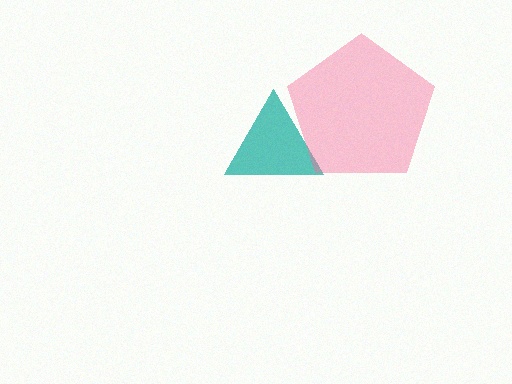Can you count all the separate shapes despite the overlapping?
Yes, there are 2 separate shapes.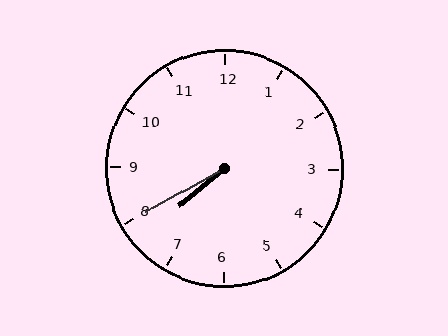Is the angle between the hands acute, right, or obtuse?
It is acute.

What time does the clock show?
7:40.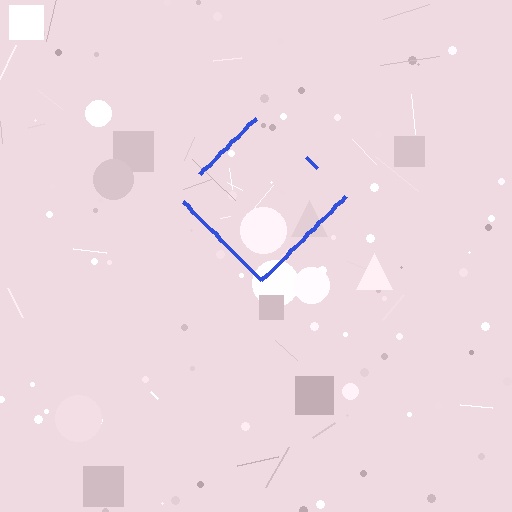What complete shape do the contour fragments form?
The contour fragments form a diamond.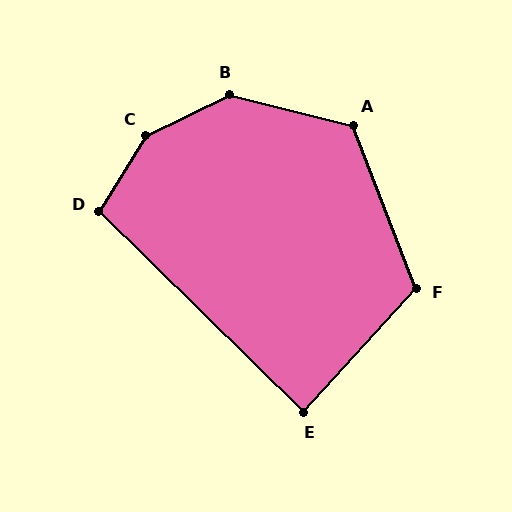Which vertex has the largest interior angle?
C, at approximately 148 degrees.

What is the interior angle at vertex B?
Approximately 140 degrees (obtuse).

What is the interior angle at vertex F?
Approximately 117 degrees (obtuse).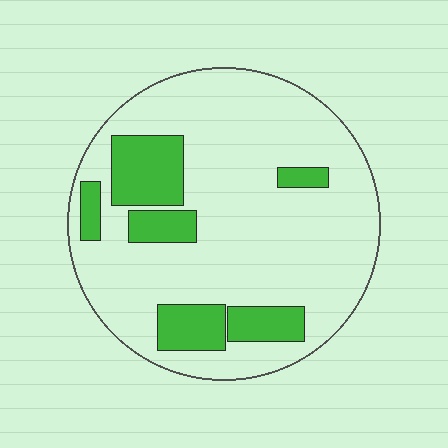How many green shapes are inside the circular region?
6.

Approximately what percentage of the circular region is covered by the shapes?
Approximately 20%.